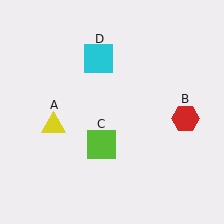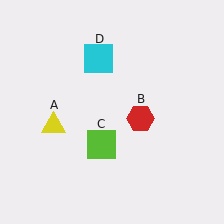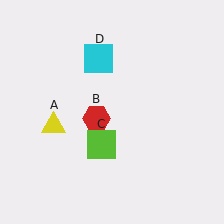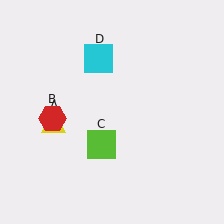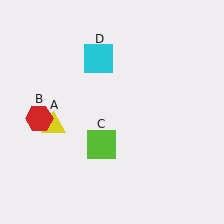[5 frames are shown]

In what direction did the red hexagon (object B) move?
The red hexagon (object B) moved left.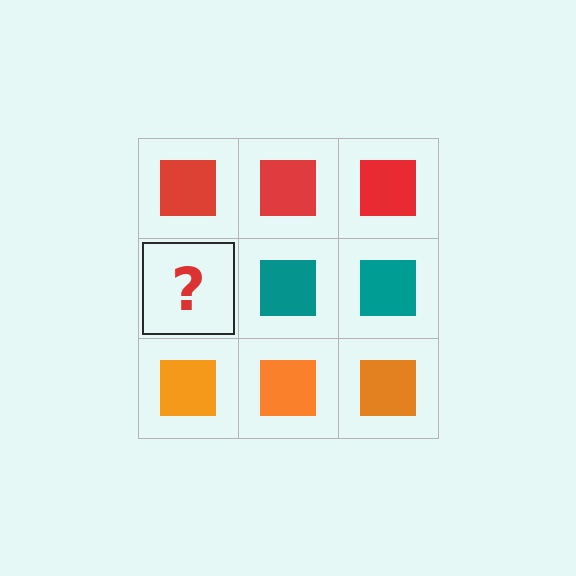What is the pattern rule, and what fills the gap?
The rule is that each row has a consistent color. The gap should be filled with a teal square.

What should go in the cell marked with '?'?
The missing cell should contain a teal square.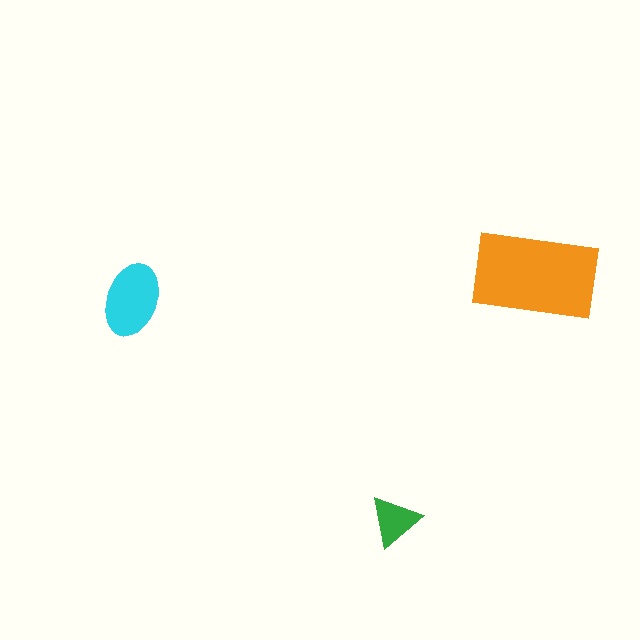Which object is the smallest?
The green triangle.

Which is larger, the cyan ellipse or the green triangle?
The cyan ellipse.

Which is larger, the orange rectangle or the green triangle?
The orange rectangle.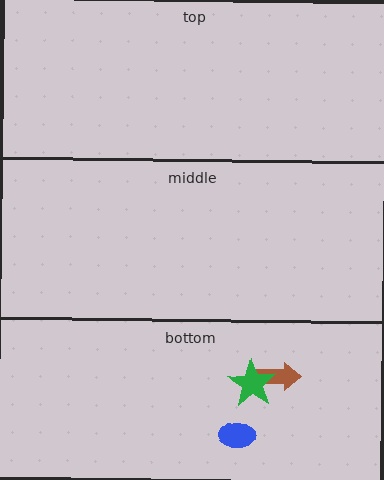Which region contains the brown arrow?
The bottom region.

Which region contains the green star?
The bottom region.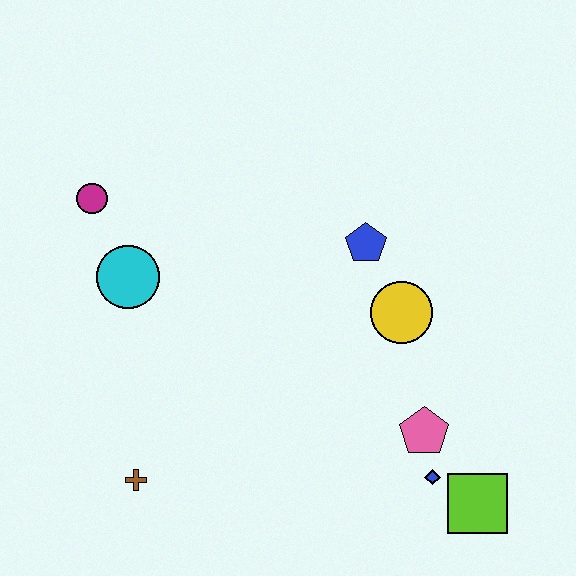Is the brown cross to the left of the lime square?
Yes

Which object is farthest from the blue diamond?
The magenta circle is farthest from the blue diamond.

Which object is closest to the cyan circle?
The magenta circle is closest to the cyan circle.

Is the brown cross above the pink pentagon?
No